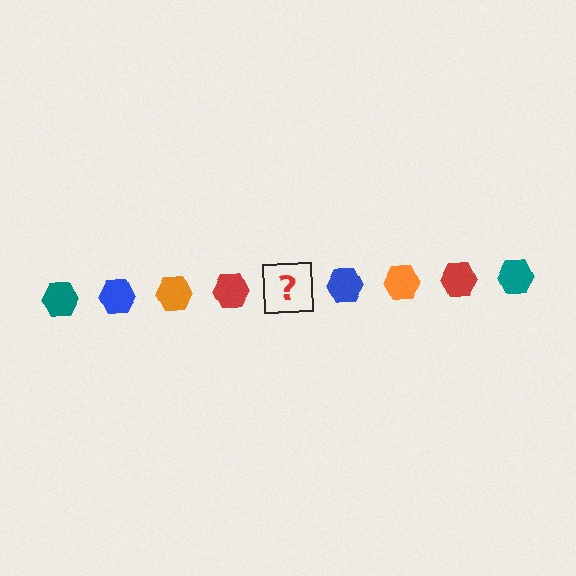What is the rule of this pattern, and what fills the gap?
The rule is that the pattern cycles through teal, blue, orange, red hexagons. The gap should be filled with a teal hexagon.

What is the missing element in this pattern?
The missing element is a teal hexagon.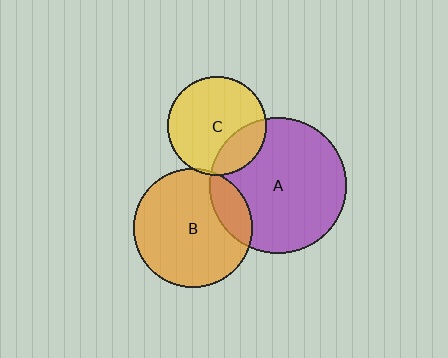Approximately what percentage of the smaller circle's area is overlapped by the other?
Approximately 25%.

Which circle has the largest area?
Circle A (purple).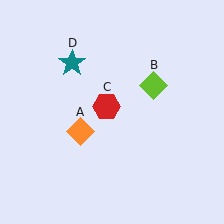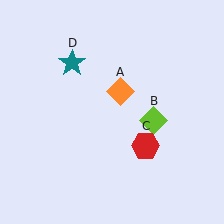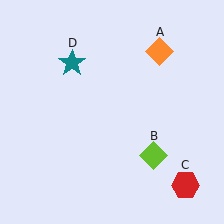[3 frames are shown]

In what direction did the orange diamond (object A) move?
The orange diamond (object A) moved up and to the right.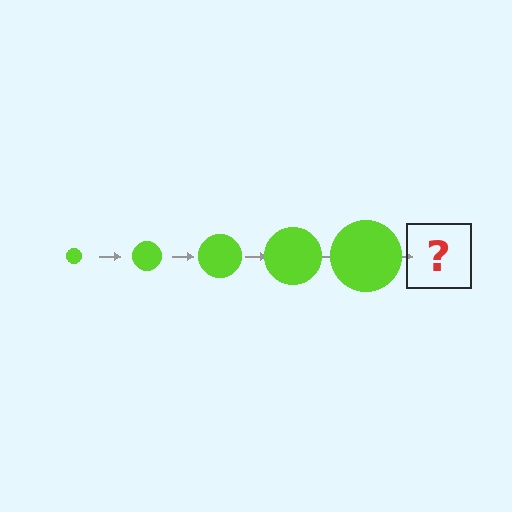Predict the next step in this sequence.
The next step is a lime circle, larger than the previous one.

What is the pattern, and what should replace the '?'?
The pattern is that the circle gets progressively larger each step. The '?' should be a lime circle, larger than the previous one.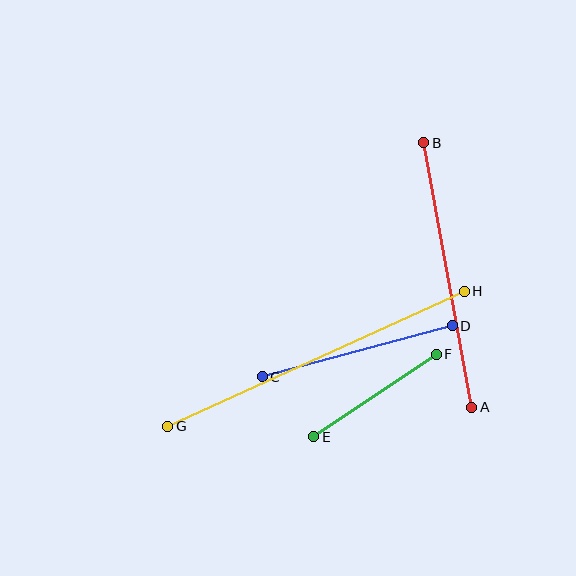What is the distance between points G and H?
The distance is approximately 326 pixels.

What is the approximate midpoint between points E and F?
The midpoint is at approximately (375, 396) pixels.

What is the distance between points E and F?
The distance is approximately 148 pixels.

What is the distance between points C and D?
The distance is approximately 196 pixels.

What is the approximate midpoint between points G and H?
The midpoint is at approximately (316, 359) pixels.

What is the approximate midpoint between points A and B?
The midpoint is at approximately (448, 275) pixels.